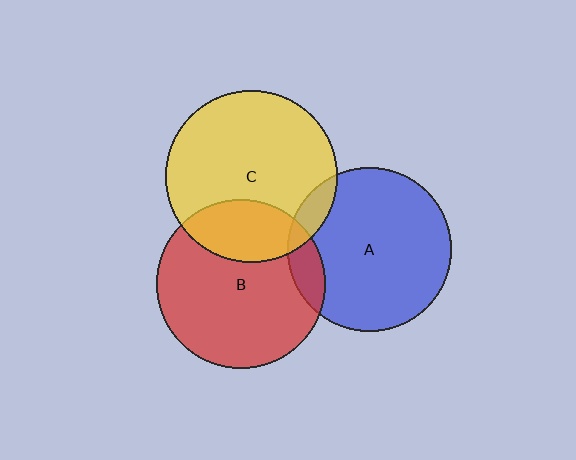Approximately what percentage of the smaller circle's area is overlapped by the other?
Approximately 10%.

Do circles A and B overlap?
Yes.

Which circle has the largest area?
Circle C (yellow).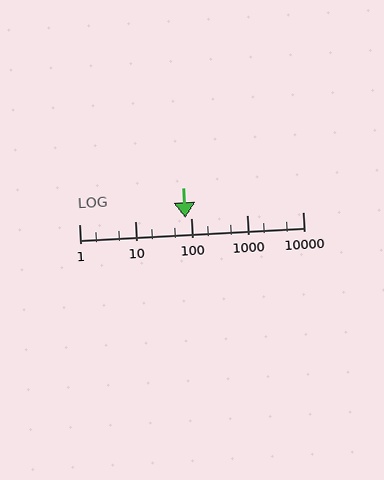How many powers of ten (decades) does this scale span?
The scale spans 4 decades, from 1 to 10000.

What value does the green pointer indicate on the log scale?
The pointer indicates approximately 81.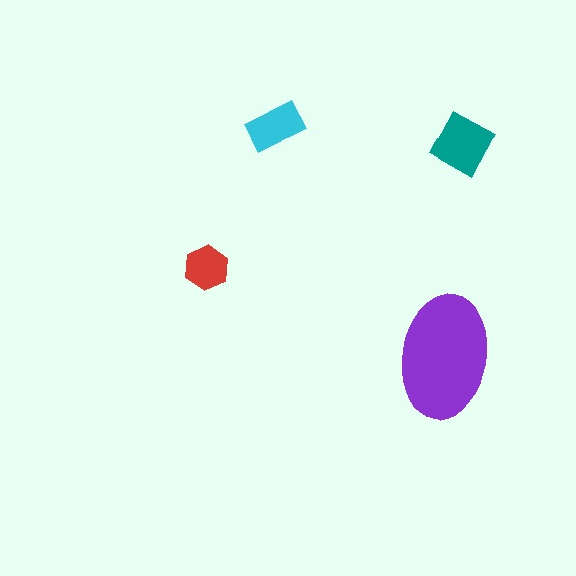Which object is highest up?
The cyan rectangle is topmost.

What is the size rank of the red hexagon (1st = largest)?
4th.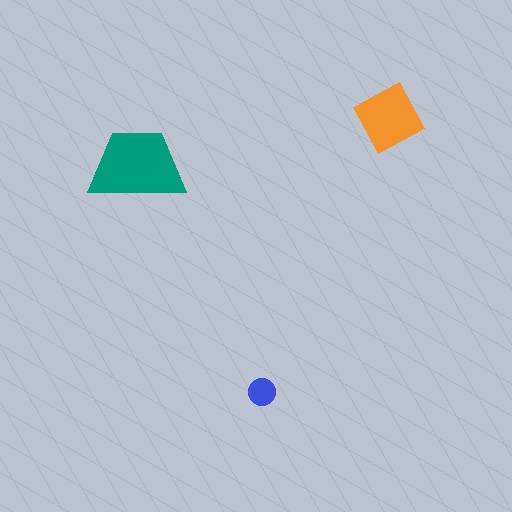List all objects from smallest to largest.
The blue circle, the orange square, the teal trapezoid.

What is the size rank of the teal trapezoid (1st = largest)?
1st.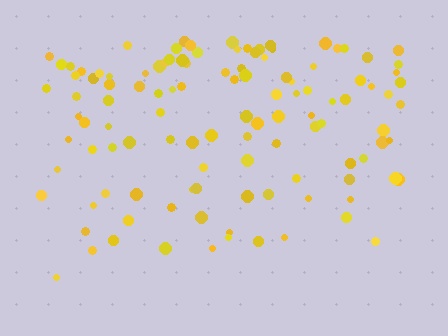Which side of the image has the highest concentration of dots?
The top.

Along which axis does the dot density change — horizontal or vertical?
Vertical.